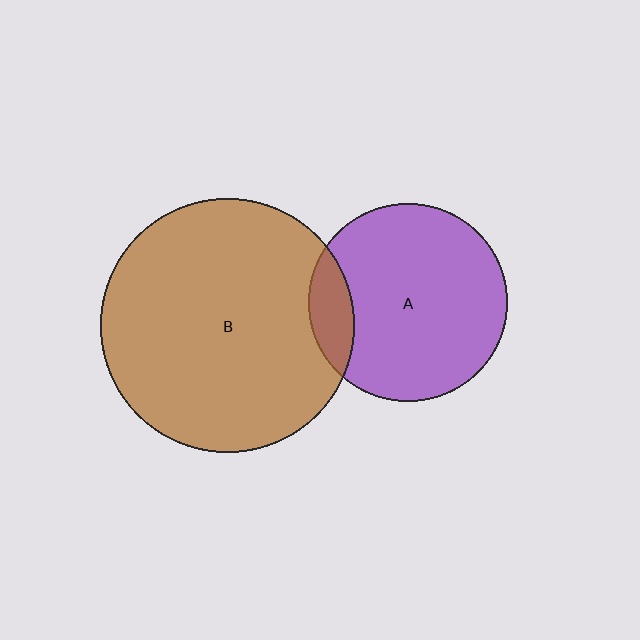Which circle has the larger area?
Circle B (brown).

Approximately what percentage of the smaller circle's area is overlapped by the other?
Approximately 15%.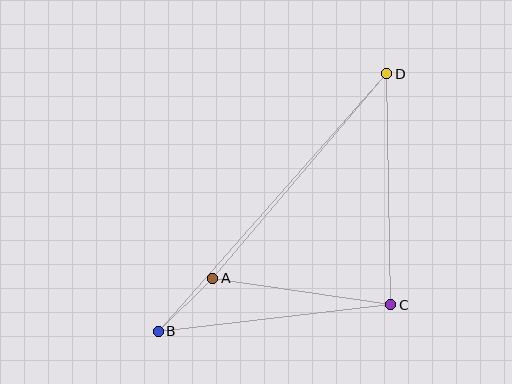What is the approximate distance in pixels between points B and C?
The distance between B and C is approximately 234 pixels.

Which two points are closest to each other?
Points A and B are closest to each other.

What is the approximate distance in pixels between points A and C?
The distance between A and C is approximately 180 pixels.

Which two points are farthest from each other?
Points B and D are farthest from each other.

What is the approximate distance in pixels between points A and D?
The distance between A and D is approximately 268 pixels.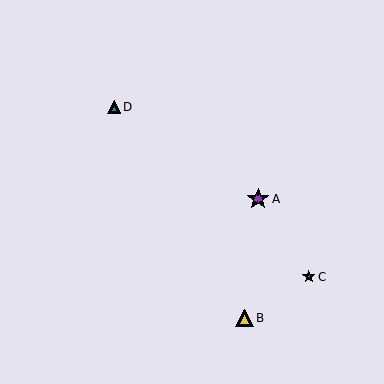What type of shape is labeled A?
Shape A is a purple star.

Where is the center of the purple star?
The center of the purple star is at (258, 199).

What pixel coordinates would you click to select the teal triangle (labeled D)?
Click at (114, 107) to select the teal triangle D.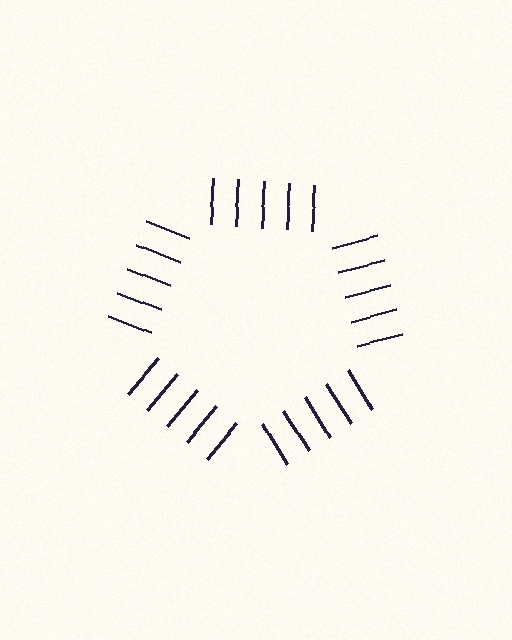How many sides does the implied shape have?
5 sides — the line-ends trace a pentagon.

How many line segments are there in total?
25 — 5 along each of the 5 edges.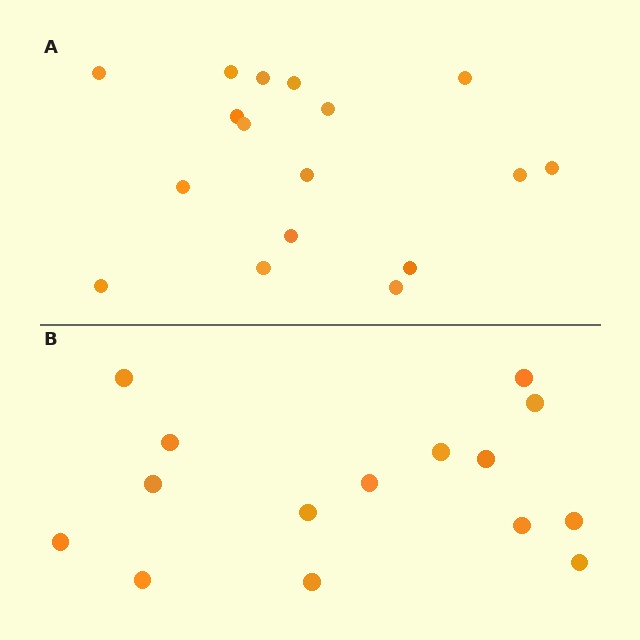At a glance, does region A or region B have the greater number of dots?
Region A (the top region) has more dots.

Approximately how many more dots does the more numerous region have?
Region A has just a few more — roughly 2 or 3 more dots than region B.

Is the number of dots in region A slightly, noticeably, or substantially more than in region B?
Region A has only slightly more — the two regions are fairly close. The ratio is roughly 1.1 to 1.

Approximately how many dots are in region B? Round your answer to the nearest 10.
About 20 dots. (The exact count is 15, which rounds to 20.)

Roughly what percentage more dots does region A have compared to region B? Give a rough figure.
About 15% more.